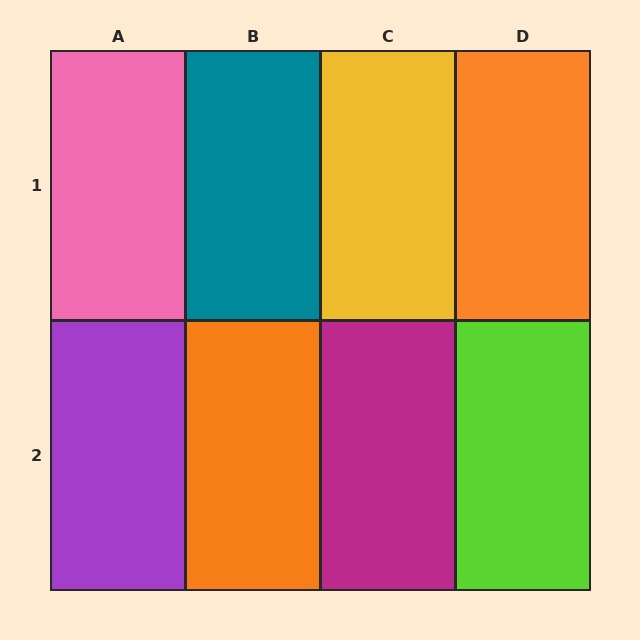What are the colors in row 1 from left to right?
Pink, teal, yellow, orange.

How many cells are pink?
1 cell is pink.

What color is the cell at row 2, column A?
Purple.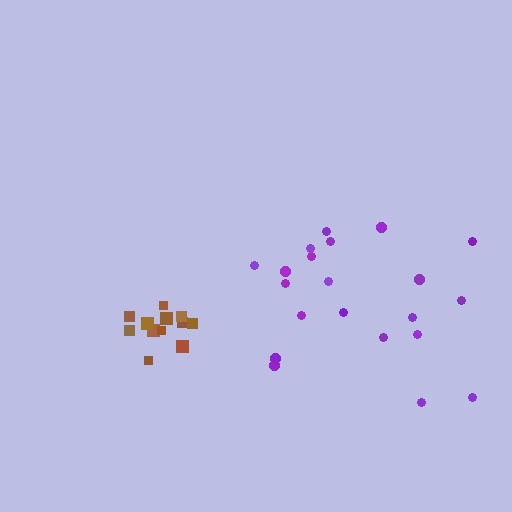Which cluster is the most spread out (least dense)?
Purple.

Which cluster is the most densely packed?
Brown.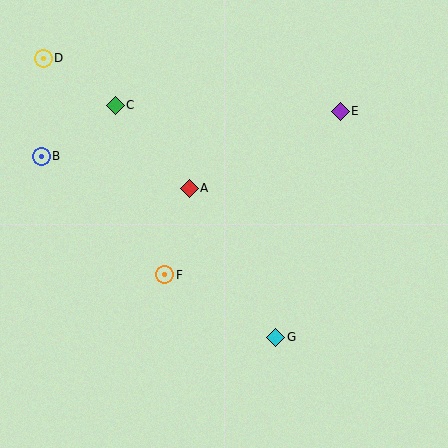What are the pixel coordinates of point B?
Point B is at (41, 156).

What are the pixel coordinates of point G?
Point G is at (276, 337).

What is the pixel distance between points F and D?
The distance between F and D is 248 pixels.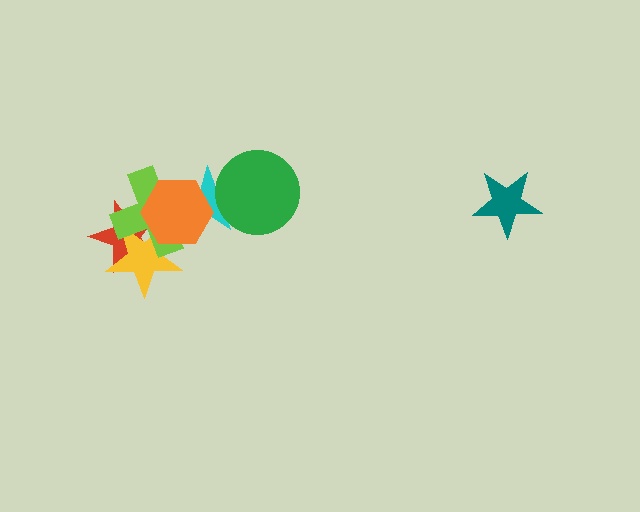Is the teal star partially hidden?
No, no other shape covers it.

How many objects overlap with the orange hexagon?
4 objects overlap with the orange hexagon.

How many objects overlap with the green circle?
1 object overlaps with the green circle.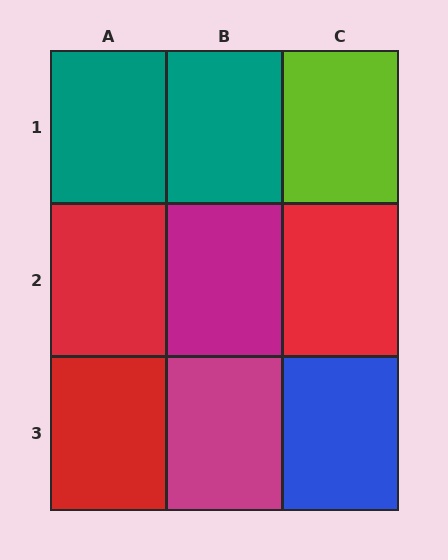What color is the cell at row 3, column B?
Magenta.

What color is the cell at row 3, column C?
Blue.